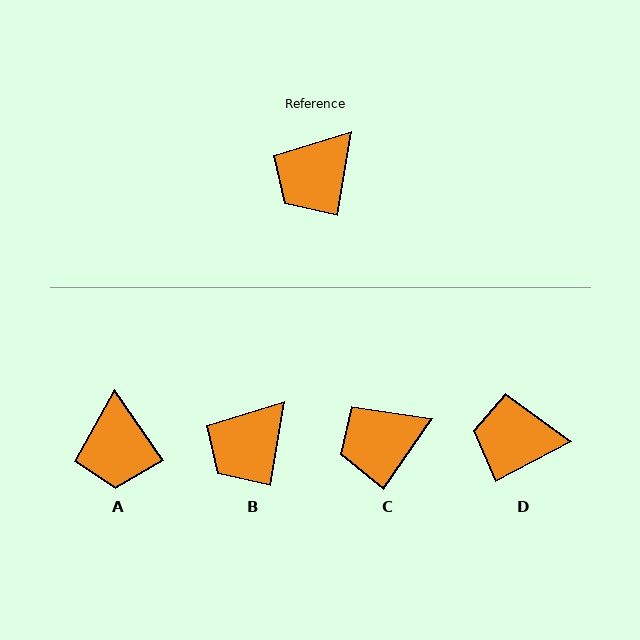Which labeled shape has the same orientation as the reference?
B.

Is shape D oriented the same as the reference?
No, it is off by about 53 degrees.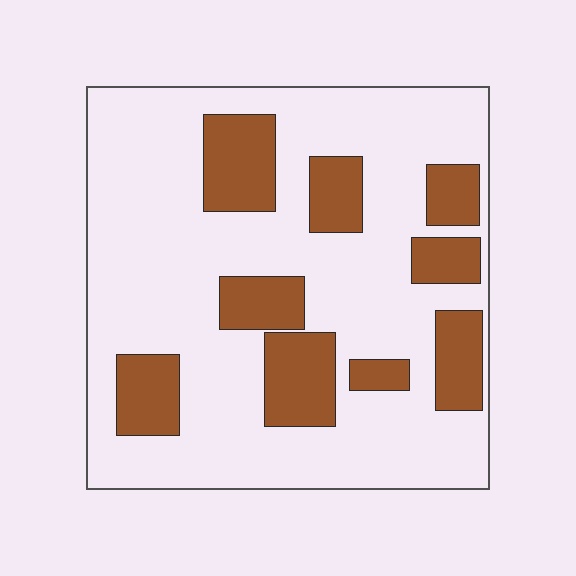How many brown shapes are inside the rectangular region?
9.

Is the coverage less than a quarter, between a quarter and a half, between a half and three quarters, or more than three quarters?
Between a quarter and a half.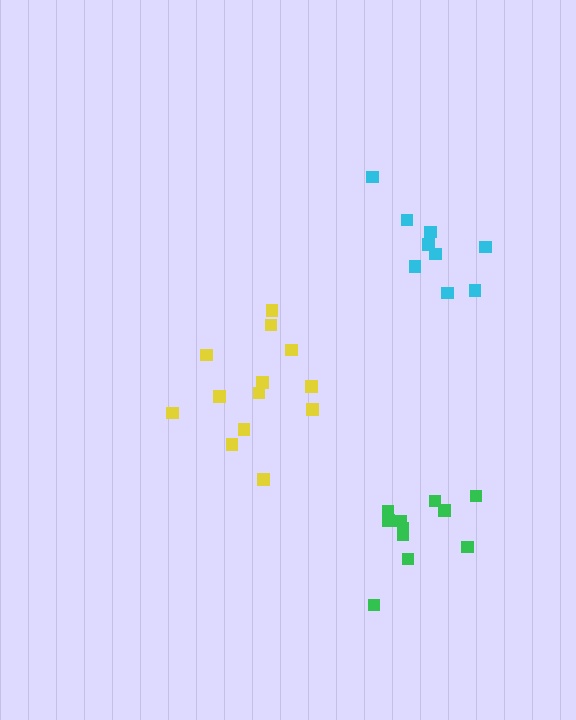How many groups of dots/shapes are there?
There are 3 groups.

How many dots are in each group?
Group 1: 13 dots, Group 2: 9 dots, Group 3: 11 dots (33 total).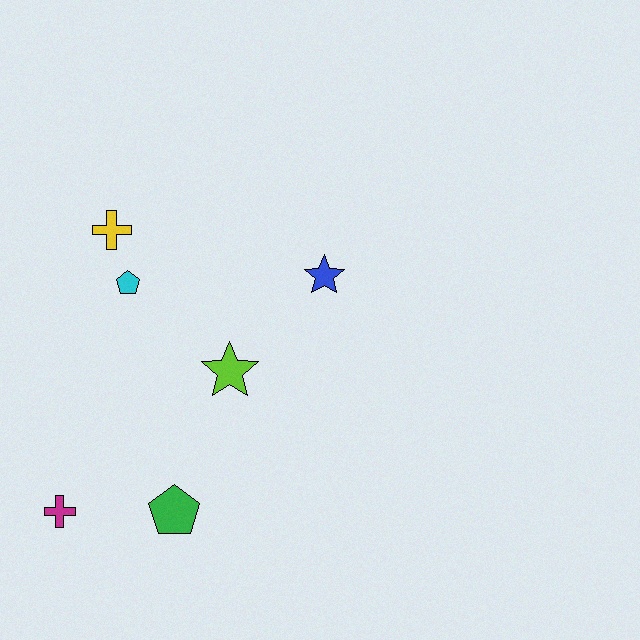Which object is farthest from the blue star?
The magenta cross is farthest from the blue star.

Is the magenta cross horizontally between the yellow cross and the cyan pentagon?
No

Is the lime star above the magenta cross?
Yes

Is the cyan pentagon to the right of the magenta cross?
Yes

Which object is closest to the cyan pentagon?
The yellow cross is closest to the cyan pentagon.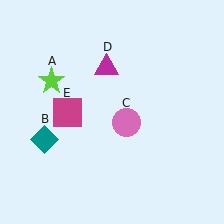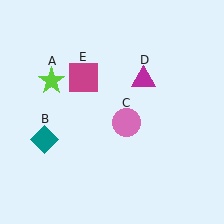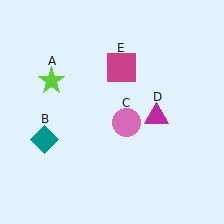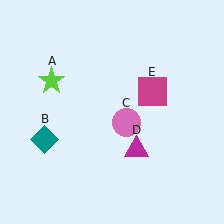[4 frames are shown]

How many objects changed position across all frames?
2 objects changed position: magenta triangle (object D), magenta square (object E).